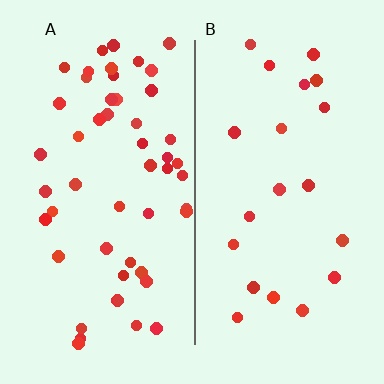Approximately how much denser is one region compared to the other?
Approximately 2.5× — region A over region B.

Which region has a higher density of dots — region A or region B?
A (the left).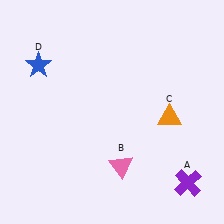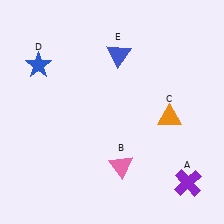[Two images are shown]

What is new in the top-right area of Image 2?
A blue triangle (E) was added in the top-right area of Image 2.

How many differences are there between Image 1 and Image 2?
There is 1 difference between the two images.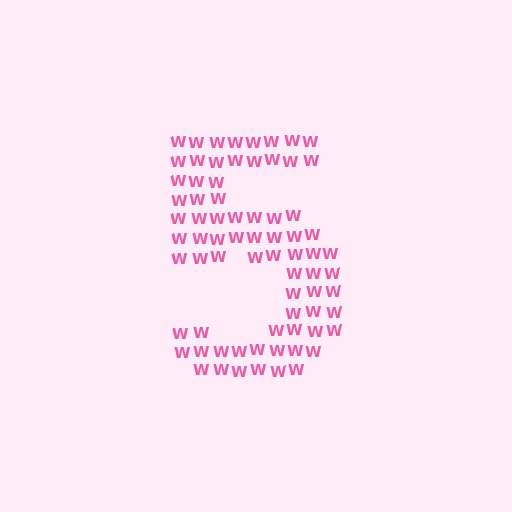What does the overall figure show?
The overall figure shows the digit 5.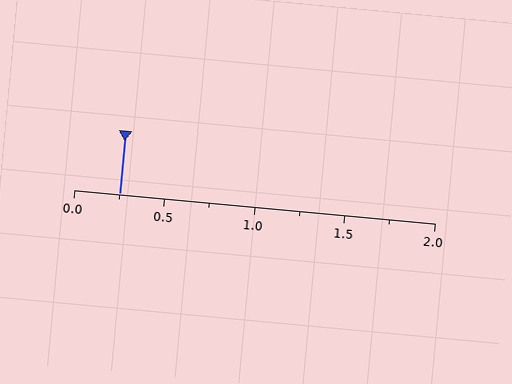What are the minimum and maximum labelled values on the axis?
The axis runs from 0.0 to 2.0.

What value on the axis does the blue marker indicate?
The marker indicates approximately 0.25.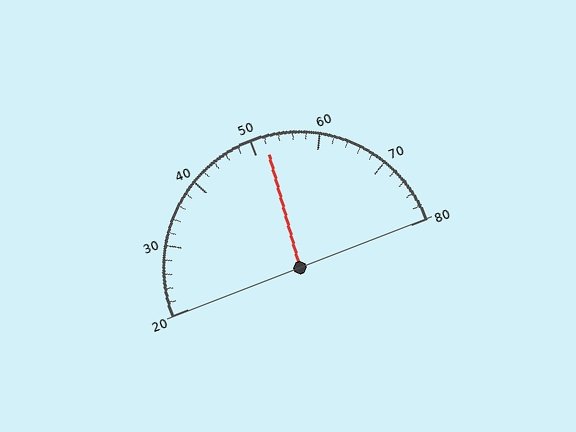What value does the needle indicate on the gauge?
The needle indicates approximately 52.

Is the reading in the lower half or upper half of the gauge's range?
The reading is in the upper half of the range (20 to 80).